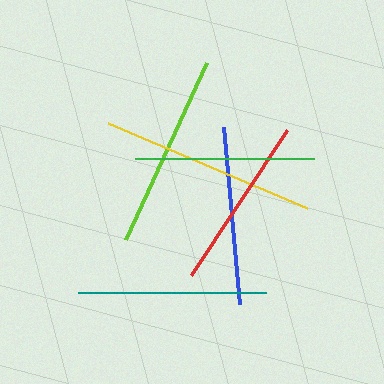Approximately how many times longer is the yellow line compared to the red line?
The yellow line is approximately 1.3 times the length of the red line.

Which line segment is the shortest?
The red line is the shortest at approximately 173 pixels.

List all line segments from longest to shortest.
From longest to shortest: yellow, lime, teal, green, blue, red.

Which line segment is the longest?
The yellow line is the longest at approximately 217 pixels.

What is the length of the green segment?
The green segment is approximately 179 pixels long.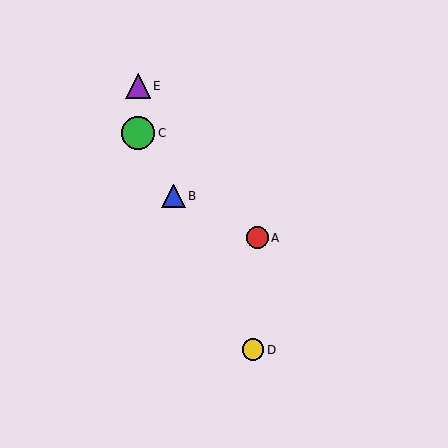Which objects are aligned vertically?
Objects C, E are aligned vertically.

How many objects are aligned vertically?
2 objects (C, E) are aligned vertically.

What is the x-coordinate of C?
Object C is at x≈138.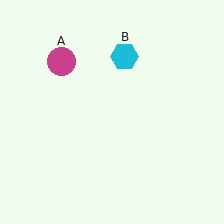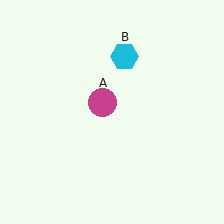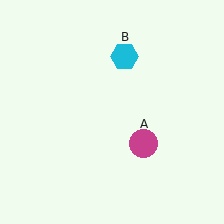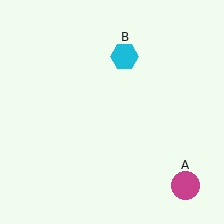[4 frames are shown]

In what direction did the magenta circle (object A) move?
The magenta circle (object A) moved down and to the right.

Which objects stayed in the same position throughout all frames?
Cyan hexagon (object B) remained stationary.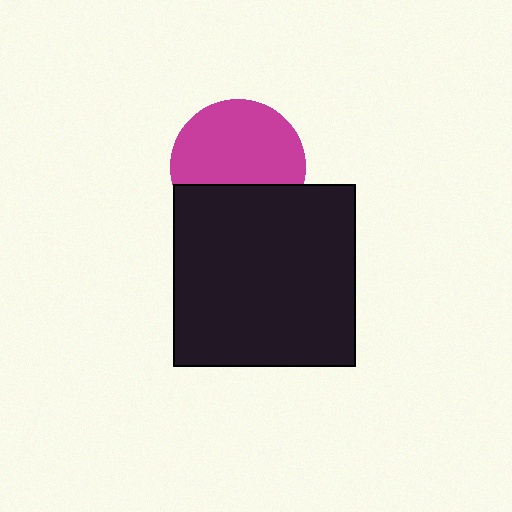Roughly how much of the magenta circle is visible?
Most of it is visible (roughly 65%).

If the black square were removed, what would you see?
You would see the complete magenta circle.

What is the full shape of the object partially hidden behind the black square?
The partially hidden object is a magenta circle.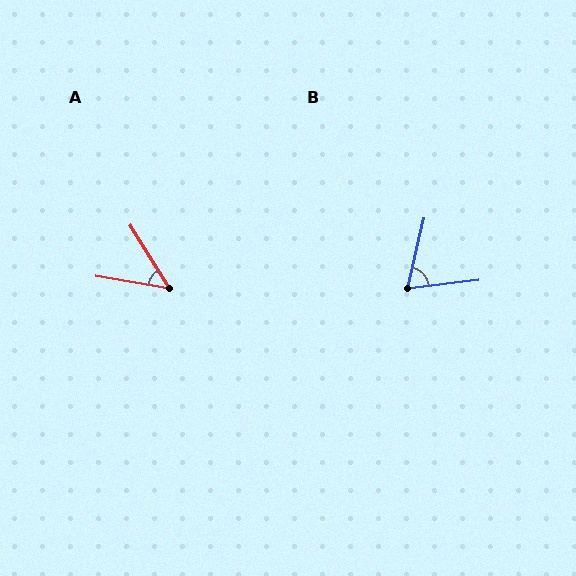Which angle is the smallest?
A, at approximately 49 degrees.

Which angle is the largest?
B, at approximately 70 degrees.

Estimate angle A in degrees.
Approximately 49 degrees.